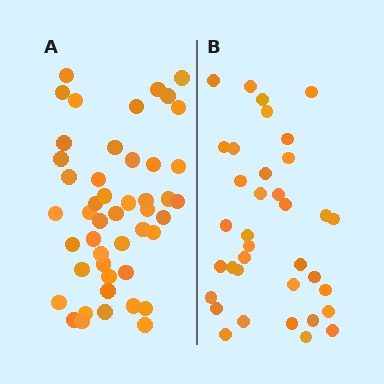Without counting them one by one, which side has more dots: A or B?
Region A (the left region) has more dots.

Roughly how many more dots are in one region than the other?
Region A has roughly 12 or so more dots than region B.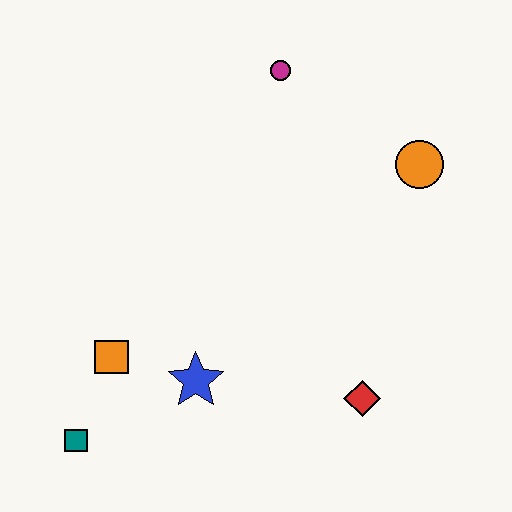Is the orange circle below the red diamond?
No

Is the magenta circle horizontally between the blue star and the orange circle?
Yes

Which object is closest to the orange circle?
The magenta circle is closest to the orange circle.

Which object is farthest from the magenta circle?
The teal square is farthest from the magenta circle.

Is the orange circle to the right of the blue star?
Yes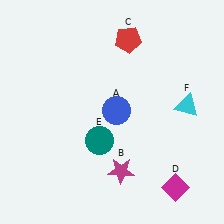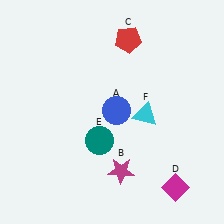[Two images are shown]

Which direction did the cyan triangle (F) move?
The cyan triangle (F) moved left.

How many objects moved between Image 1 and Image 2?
1 object moved between the two images.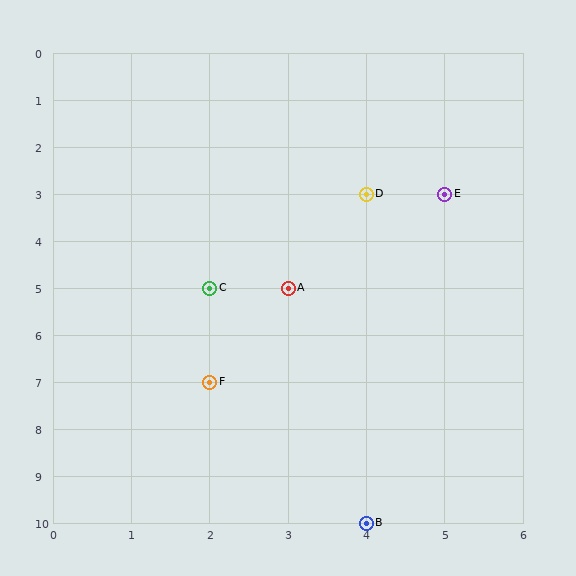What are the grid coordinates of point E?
Point E is at grid coordinates (5, 3).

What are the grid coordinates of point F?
Point F is at grid coordinates (2, 7).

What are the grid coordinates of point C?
Point C is at grid coordinates (2, 5).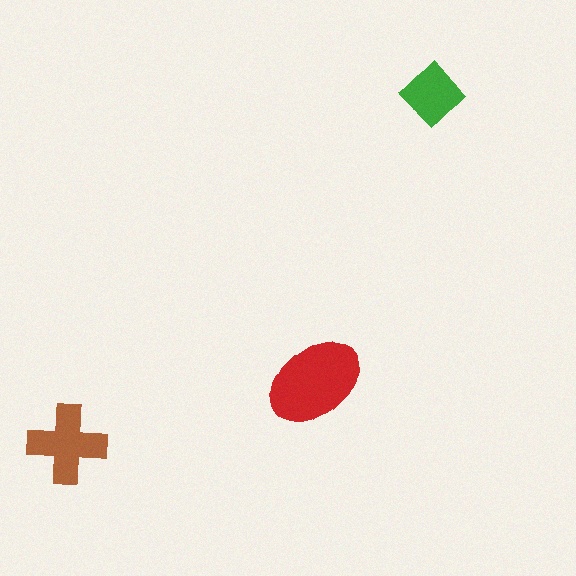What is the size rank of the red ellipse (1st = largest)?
1st.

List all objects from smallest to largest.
The green diamond, the brown cross, the red ellipse.